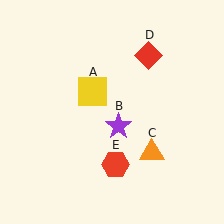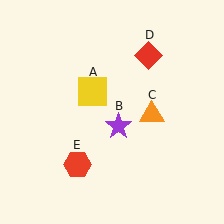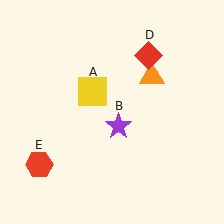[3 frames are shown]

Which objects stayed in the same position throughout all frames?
Yellow square (object A) and purple star (object B) and red diamond (object D) remained stationary.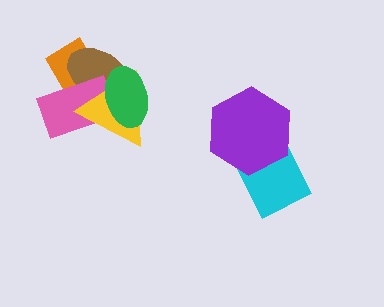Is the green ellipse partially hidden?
No, no other shape covers it.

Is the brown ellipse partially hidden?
Yes, it is partially covered by another shape.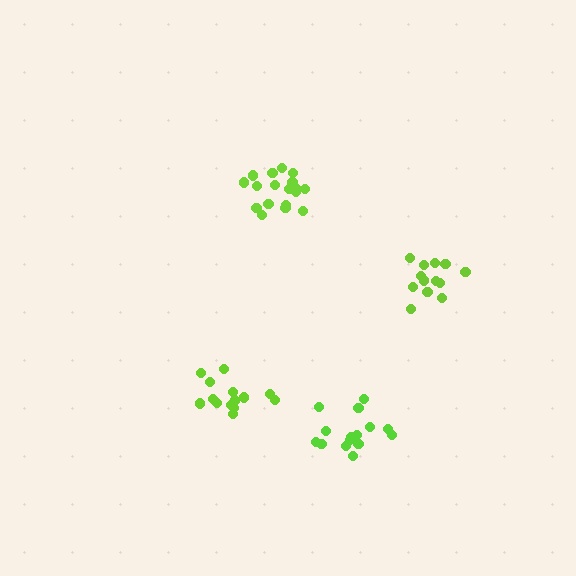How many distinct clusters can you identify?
There are 4 distinct clusters.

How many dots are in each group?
Group 1: 13 dots, Group 2: 18 dots, Group 3: 15 dots, Group 4: 14 dots (60 total).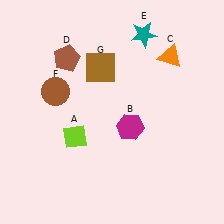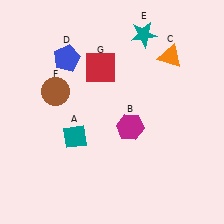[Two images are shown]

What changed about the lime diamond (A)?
In Image 1, A is lime. In Image 2, it changed to teal.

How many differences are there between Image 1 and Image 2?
There are 3 differences between the two images.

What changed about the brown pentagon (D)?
In Image 1, D is brown. In Image 2, it changed to blue.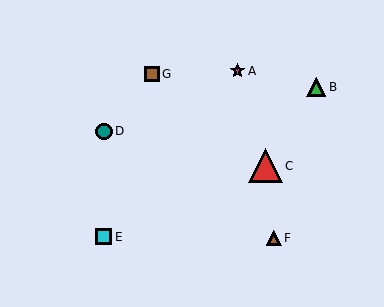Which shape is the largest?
The red triangle (labeled C) is the largest.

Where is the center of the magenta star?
The center of the magenta star is at (237, 71).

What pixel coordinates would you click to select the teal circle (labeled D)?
Click at (104, 131) to select the teal circle D.